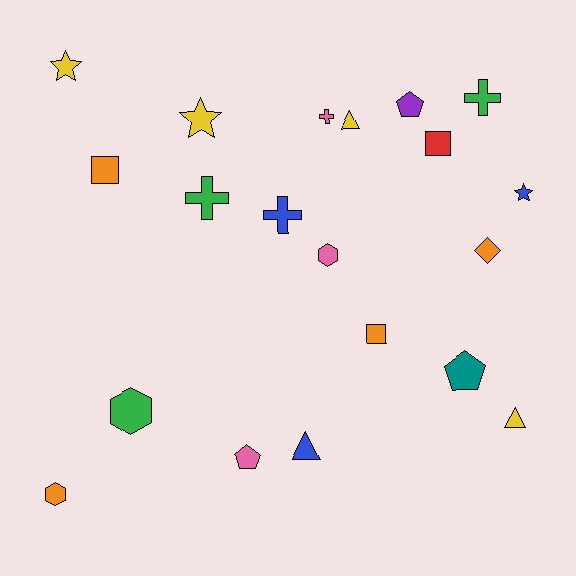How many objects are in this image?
There are 20 objects.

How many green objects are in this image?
There are 3 green objects.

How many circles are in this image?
There are no circles.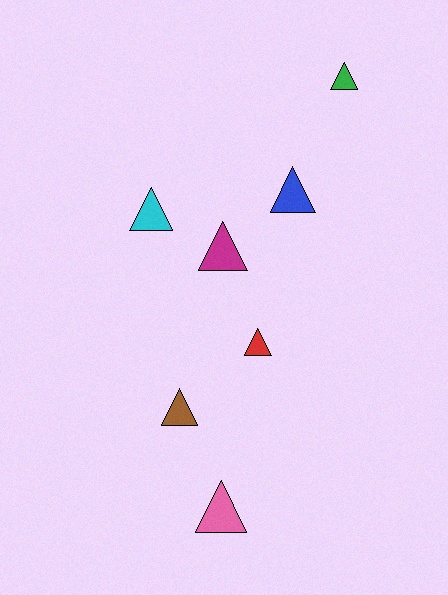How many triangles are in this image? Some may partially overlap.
There are 7 triangles.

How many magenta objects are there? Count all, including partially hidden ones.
There is 1 magenta object.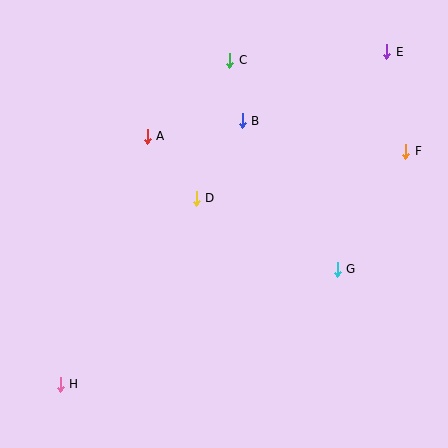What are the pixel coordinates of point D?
Point D is at (196, 198).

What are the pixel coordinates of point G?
Point G is at (337, 269).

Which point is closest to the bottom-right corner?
Point G is closest to the bottom-right corner.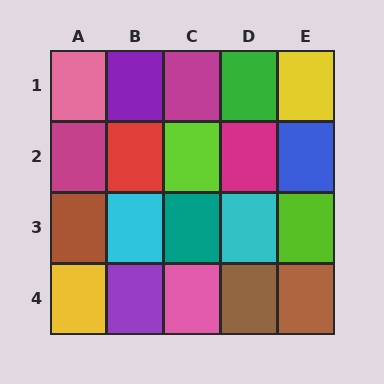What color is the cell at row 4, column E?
Brown.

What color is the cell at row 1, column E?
Yellow.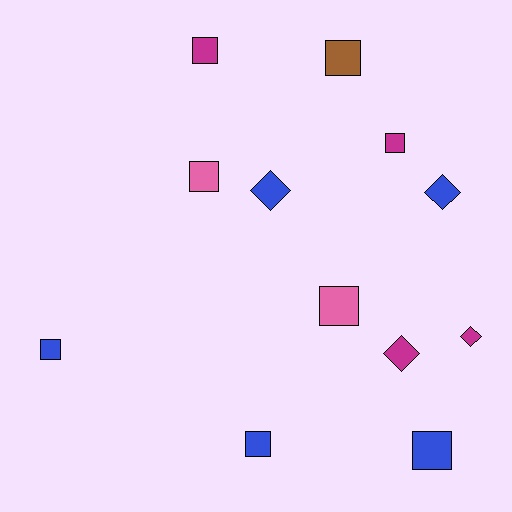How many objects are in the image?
There are 12 objects.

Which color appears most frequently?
Blue, with 5 objects.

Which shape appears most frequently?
Square, with 8 objects.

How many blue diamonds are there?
There are 2 blue diamonds.